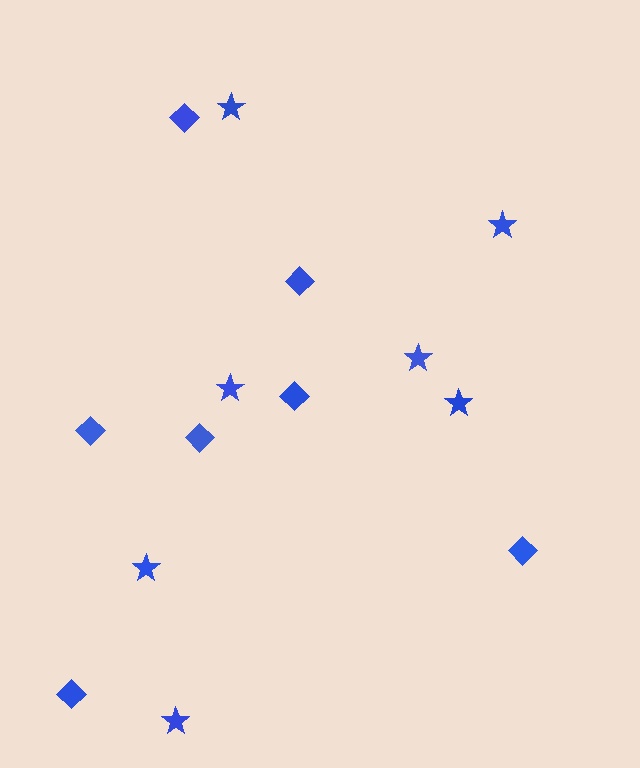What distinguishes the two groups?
There are 2 groups: one group of stars (7) and one group of diamonds (7).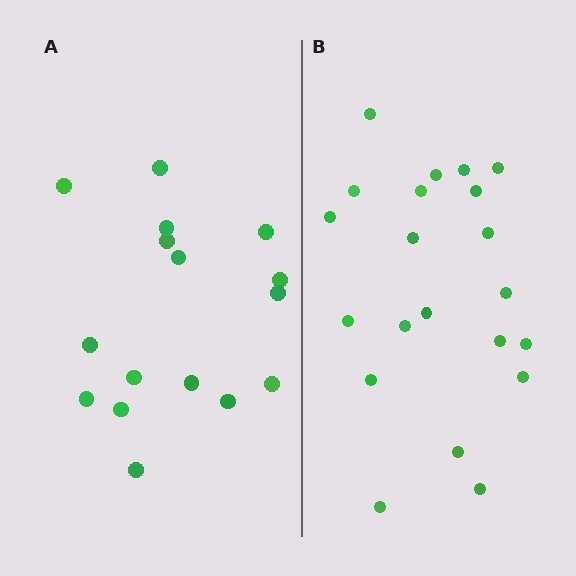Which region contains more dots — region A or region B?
Region B (the right region) has more dots.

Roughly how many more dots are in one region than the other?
Region B has about 5 more dots than region A.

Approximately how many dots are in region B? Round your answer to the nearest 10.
About 20 dots. (The exact count is 21, which rounds to 20.)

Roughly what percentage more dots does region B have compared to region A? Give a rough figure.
About 30% more.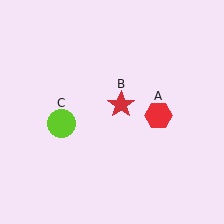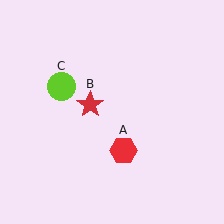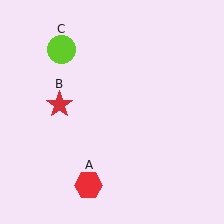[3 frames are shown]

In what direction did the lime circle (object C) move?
The lime circle (object C) moved up.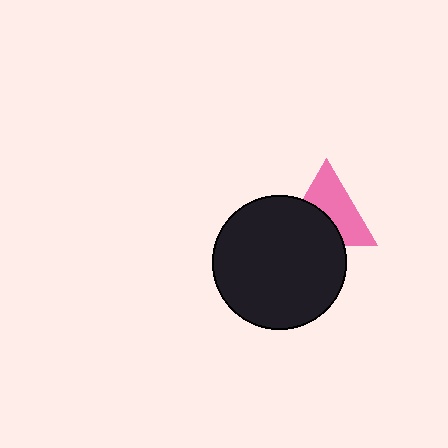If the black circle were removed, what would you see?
You would see the complete pink triangle.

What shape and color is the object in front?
The object in front is a black circle.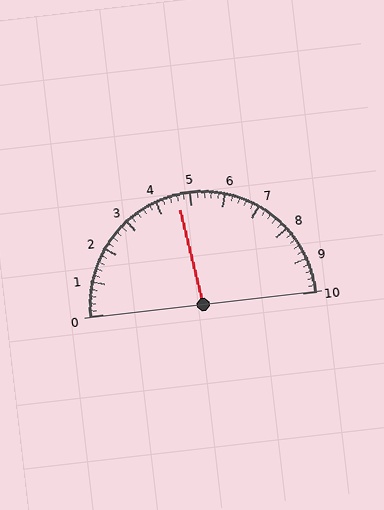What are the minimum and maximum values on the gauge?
The gauge ranges from 0 to 10.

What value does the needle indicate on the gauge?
The needle indicates approximately 4.6.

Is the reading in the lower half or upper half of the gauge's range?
The reading is in the lower half of the range (0 to 10).